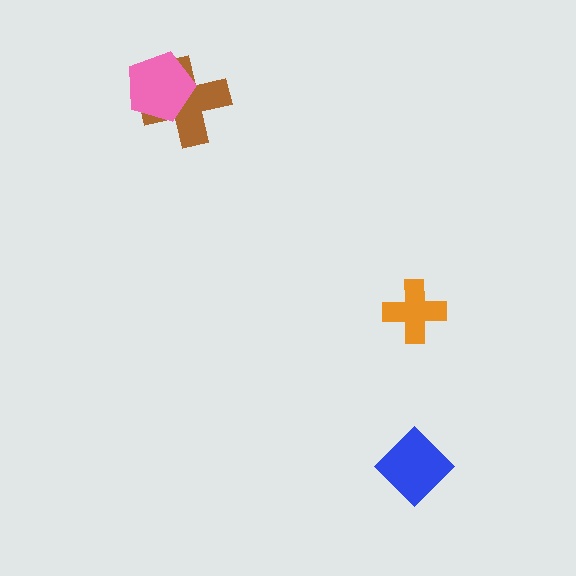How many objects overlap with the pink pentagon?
1 object overlaps with the pink pentagon.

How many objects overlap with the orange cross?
0 objects overlap with the orange cross.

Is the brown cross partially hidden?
Yes, it is partially covered by another shape.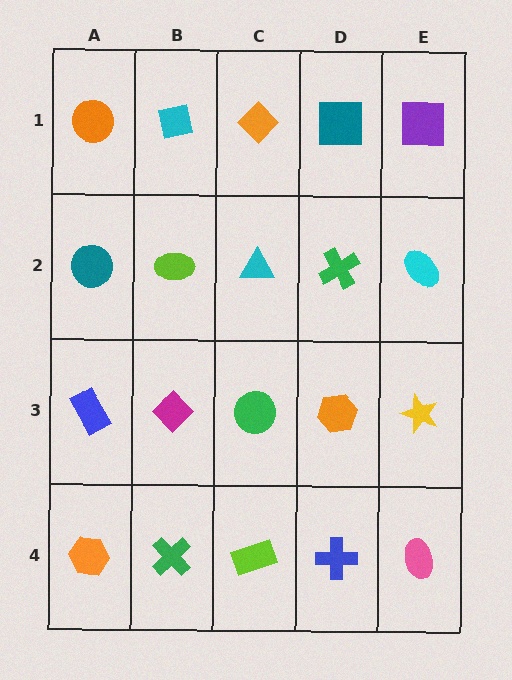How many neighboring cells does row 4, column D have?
3.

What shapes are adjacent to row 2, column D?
A teal square (row 1, column D), an orange hexagon (row 3, column D), a cyan triangle (row 2, column C), a cyan ellipse (row 2, column E).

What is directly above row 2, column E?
A purple square.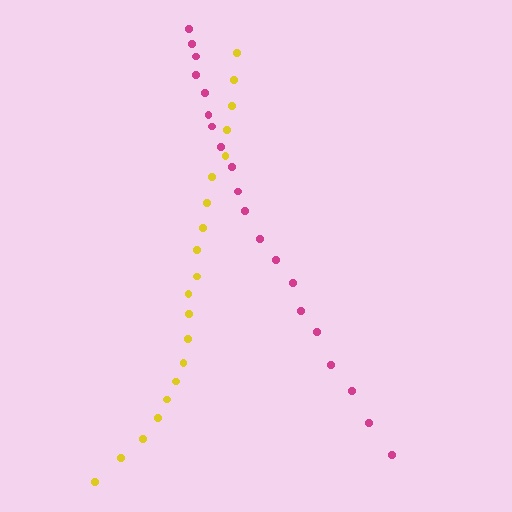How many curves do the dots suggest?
There are 2 distinct paths.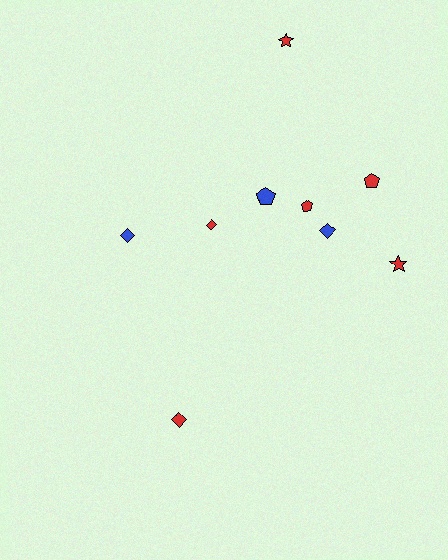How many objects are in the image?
There are 9 objects.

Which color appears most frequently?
Red, with 6 objects.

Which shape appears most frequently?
Diamond, with 4 objects.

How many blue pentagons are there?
There is 1 blue pentagon.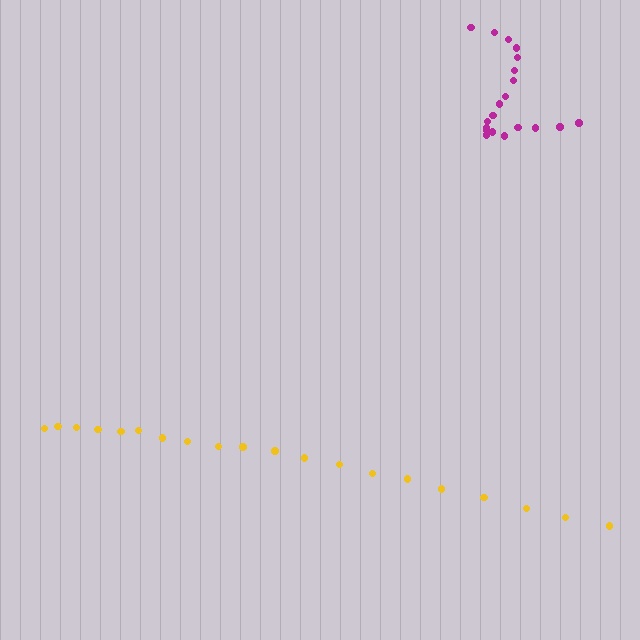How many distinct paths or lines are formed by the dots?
There are 2 distinct paths.